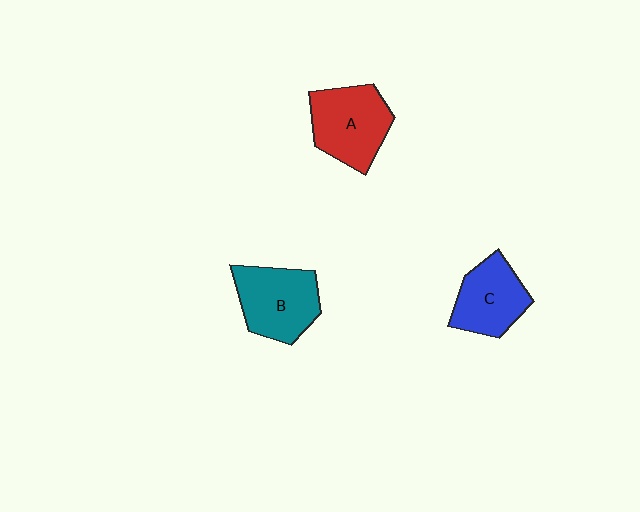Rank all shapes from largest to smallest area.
From largest to smallest: A (red), B (teal), C (blue).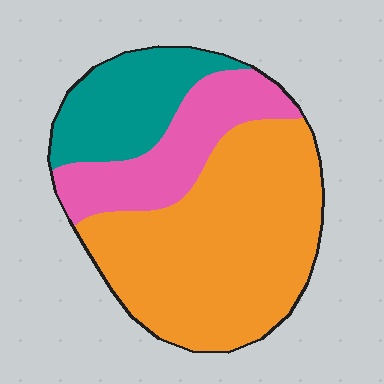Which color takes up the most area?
Orange, at roughly 55%.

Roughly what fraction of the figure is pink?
Pink takes up about one fifth (1/5) of the figure.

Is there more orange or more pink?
Orange.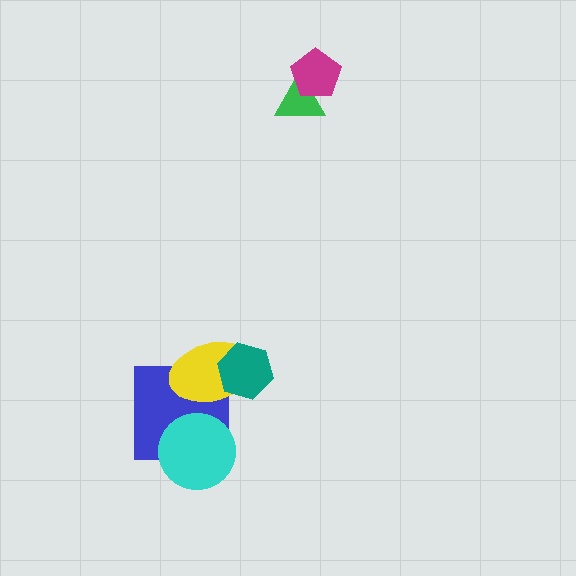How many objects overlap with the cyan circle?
1 object overlaps with the cyan circle.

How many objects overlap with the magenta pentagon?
1 object overlaps with the magenta pentagon.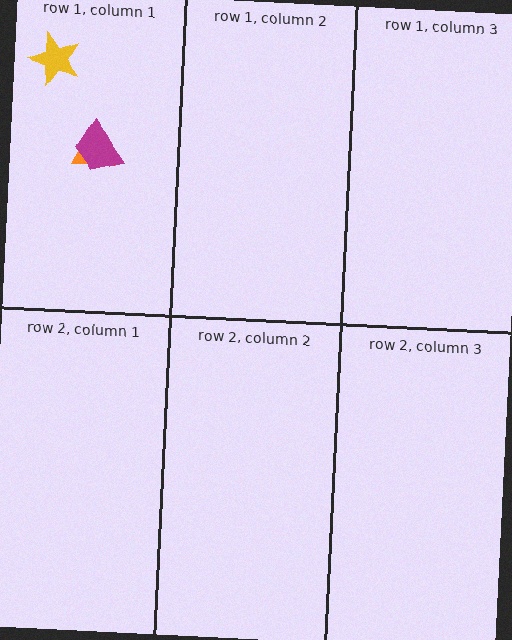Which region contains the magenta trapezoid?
The row 1, column 1 region.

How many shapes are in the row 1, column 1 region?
3.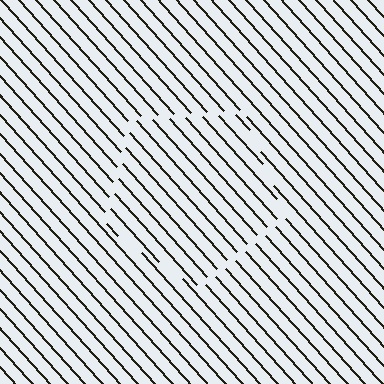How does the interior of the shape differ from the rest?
The interior of the shape contains the same grating, shifted by half a period — the contour is defined by the phase discontinuity where line-ends from the inner and outer gratings abut.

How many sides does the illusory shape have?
5 sides — the line-ends trace a pentagon.